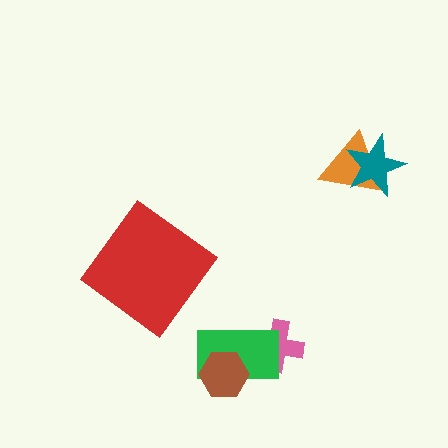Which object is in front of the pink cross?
The green rectangle is in front of the pink cross.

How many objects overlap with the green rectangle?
2 objects overlap with the green rectangle.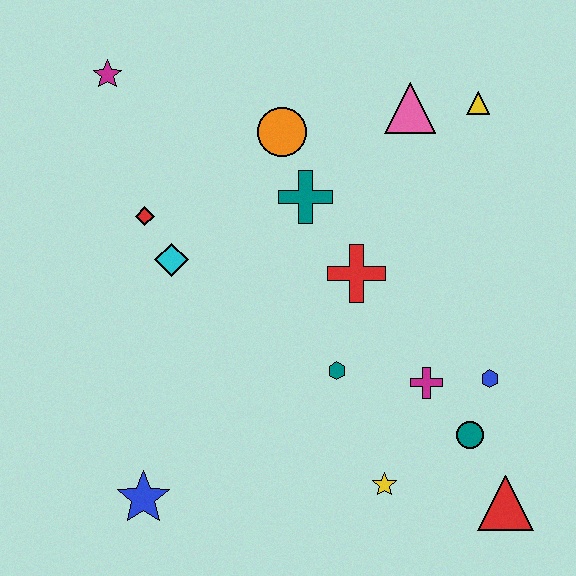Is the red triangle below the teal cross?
Yes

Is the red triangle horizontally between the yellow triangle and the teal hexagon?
No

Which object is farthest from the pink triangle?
The blue star is farthest from the pink triangle.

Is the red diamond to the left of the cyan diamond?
Yes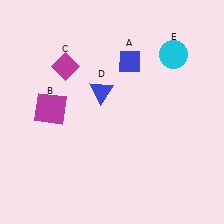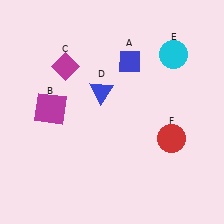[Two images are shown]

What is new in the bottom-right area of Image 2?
A red circle (F) was added in the bottom-right area of Image 2.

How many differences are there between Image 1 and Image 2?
There is 1 difference between the two images.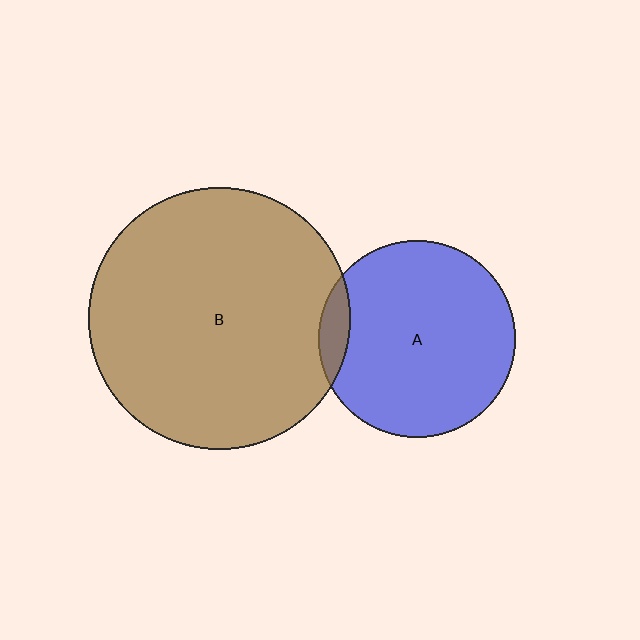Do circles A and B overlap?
Yes.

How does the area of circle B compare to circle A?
Approximately 1.8 times.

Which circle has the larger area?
Circle B (brown).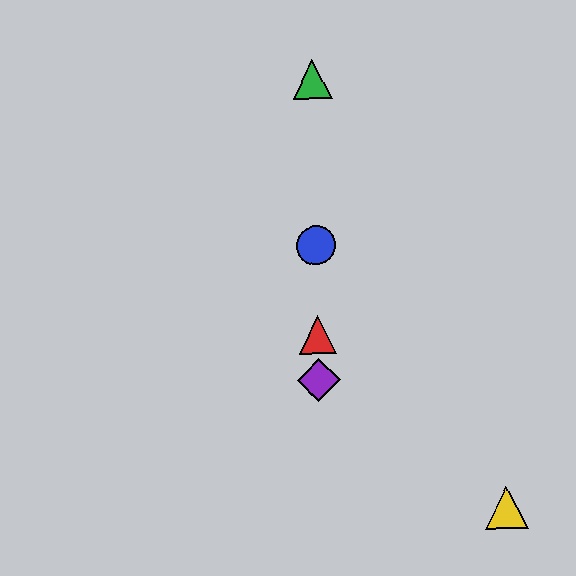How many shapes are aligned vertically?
4 shapes (the red triangle, the blue circle, the green triangle, the purple diamond) are aligned vertically.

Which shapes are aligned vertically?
The red triangle, the blue circle, the green triangle, the purple diamond are aligned vertically.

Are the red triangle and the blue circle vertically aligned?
Yes, both are at x≈318.